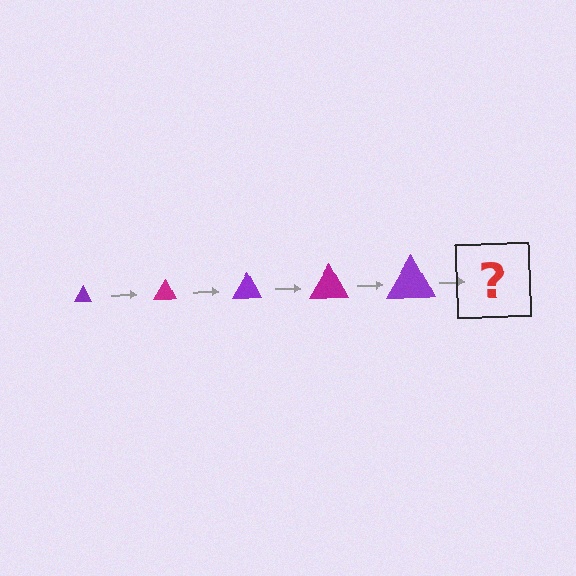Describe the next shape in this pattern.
It should be a magenta triangle, larger than the previous one.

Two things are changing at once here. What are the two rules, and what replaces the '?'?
The two rules are that the triangle grows larger each step and the color cycles through purple and magenta. The '?' should be a magenta triangle, larger than the previous one.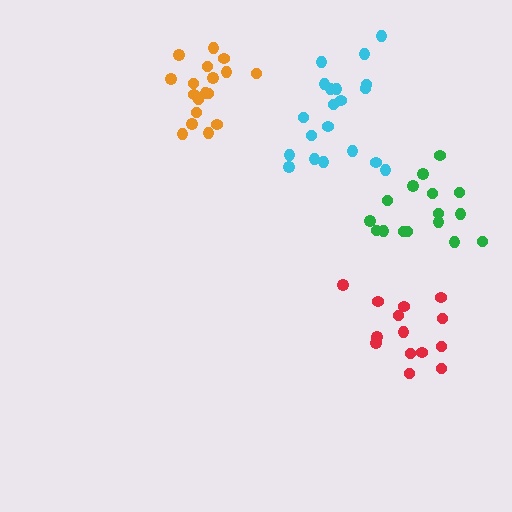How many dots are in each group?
Group 1: 16 dots, Group 2: 14 dots, Group 3: 18 dots, Group 4: 20 dots (68 total).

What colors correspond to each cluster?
The clusters are colored: green, red, orange, cyan.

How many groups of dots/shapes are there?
There are 4 groups.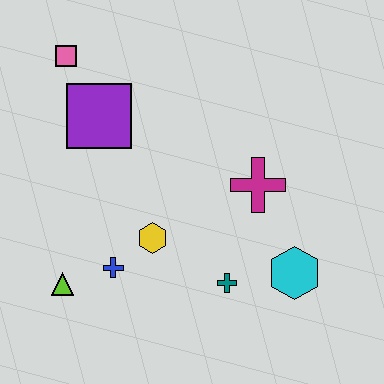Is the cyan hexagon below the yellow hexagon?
Yes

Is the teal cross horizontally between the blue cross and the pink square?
No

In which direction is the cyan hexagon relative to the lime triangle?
The cyan hexagon is to the right of the lime triangle.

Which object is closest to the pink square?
The purple square is closest to the pink square.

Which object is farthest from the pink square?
The cyan hexagon is farthest from the pink square.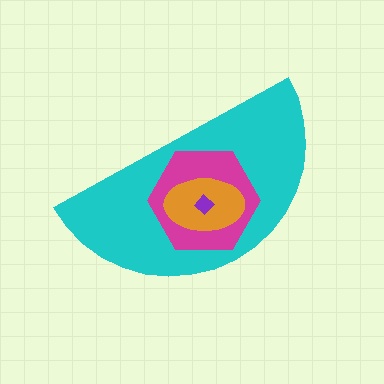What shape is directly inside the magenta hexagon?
The orange ellipse.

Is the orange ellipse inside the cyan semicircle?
Yes.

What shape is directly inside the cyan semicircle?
The magenta hexagon.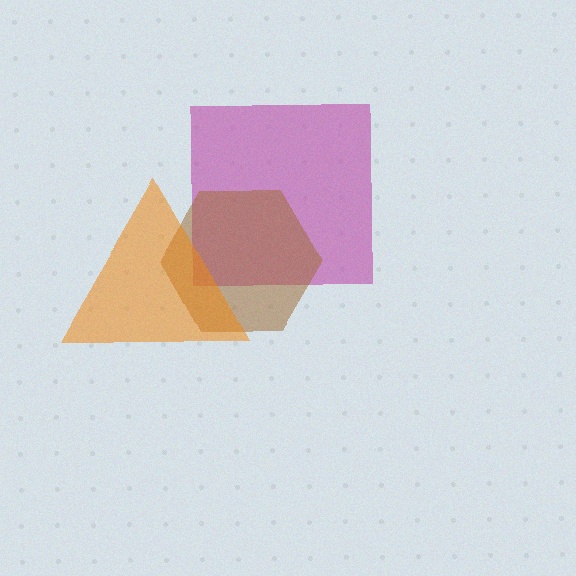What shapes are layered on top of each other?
The layered shapes are: a magenta square, a brown hexagon, an orange triangle.